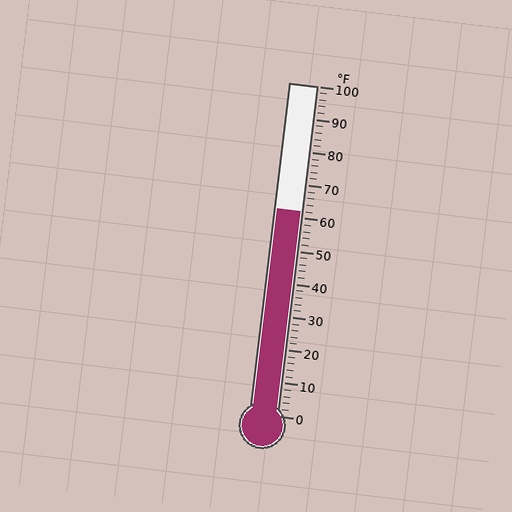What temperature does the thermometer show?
The thermometer shows approximately 62°F.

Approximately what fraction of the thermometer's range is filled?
The thermometer is filled to approximately 60% of its range.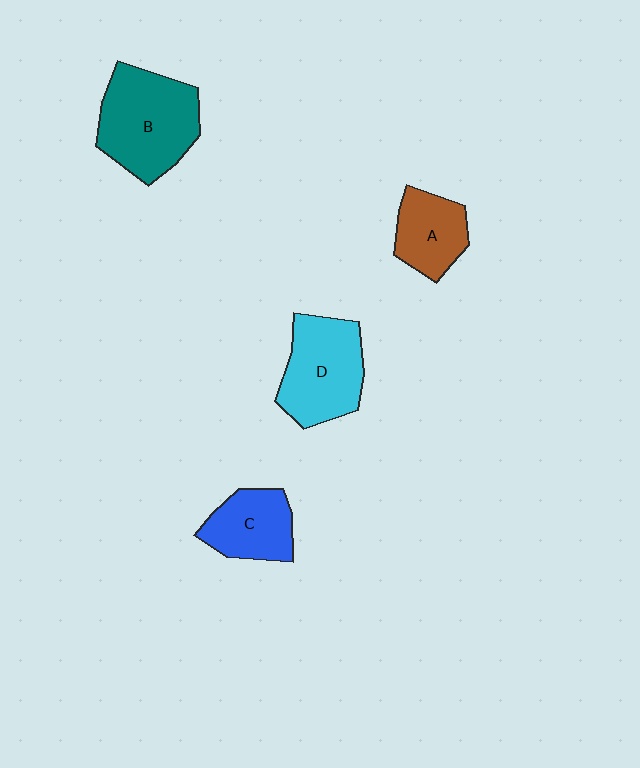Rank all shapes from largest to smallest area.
From largest to smallest: B (teal), D (cyan), C (blue), A (brown).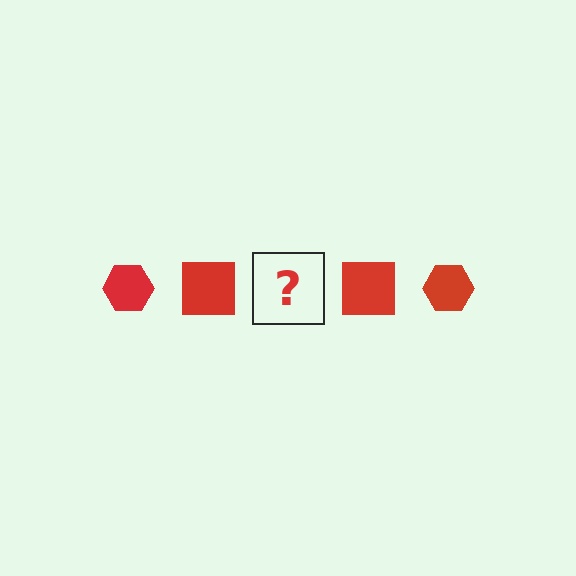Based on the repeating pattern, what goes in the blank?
The blank should be a red hexagon.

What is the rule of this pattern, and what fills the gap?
The rule is that the pattern cycles through hexagon, square shapes in red. The gap should be filled with a red hexagon.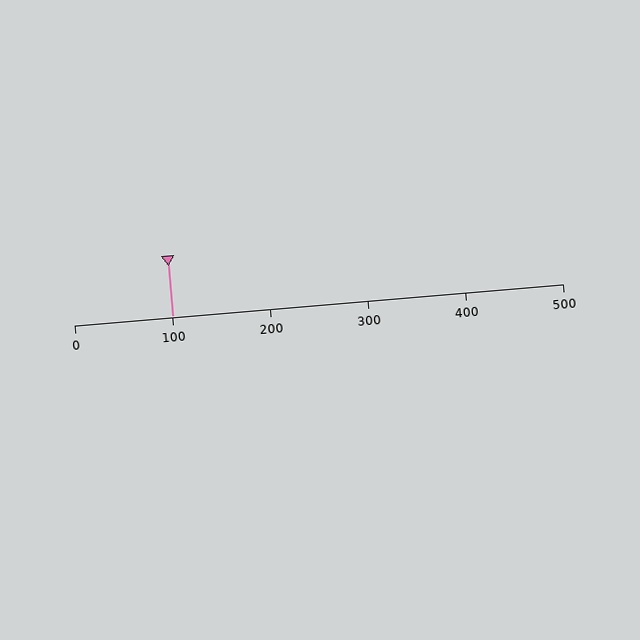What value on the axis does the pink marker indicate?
The marker indicates approximately 100.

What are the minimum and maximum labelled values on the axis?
The axis runs from 0 to 500.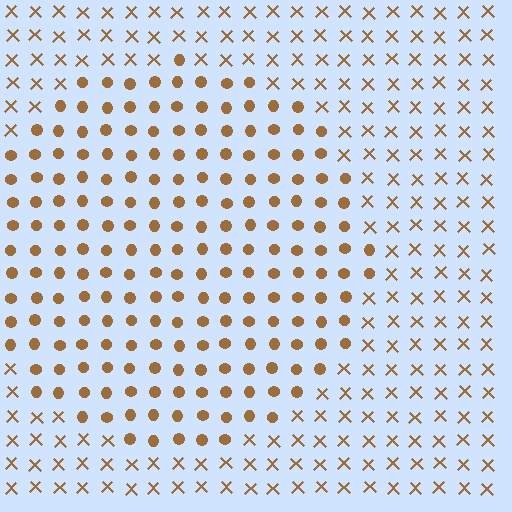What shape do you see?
I see a circle.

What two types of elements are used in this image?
The image uses circles inside the circle region and X marks outside it.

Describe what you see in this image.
The image is filled with small brown elements arranged in a uniform grid. A circle-shaped region contains circles, while the surrounding area contains X marks. The boundary is defined purely by the change in element shape.